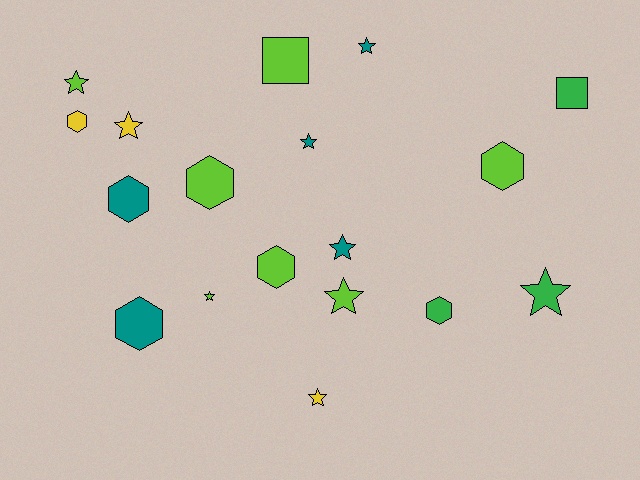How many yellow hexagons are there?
There is 1 yellow hexagon.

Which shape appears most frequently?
Star, with 9 objects.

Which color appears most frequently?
Lime, with 7 objects.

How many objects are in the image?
There are 18 objects.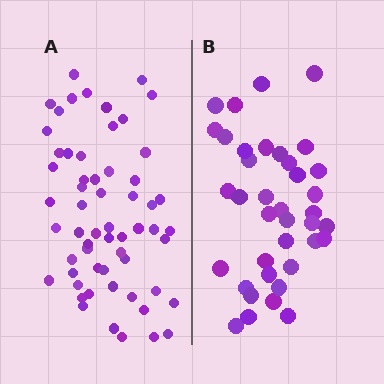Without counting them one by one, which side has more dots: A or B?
Region A (the left region) has more dots.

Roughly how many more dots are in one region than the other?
Region A has approximately 20 more dots than region B.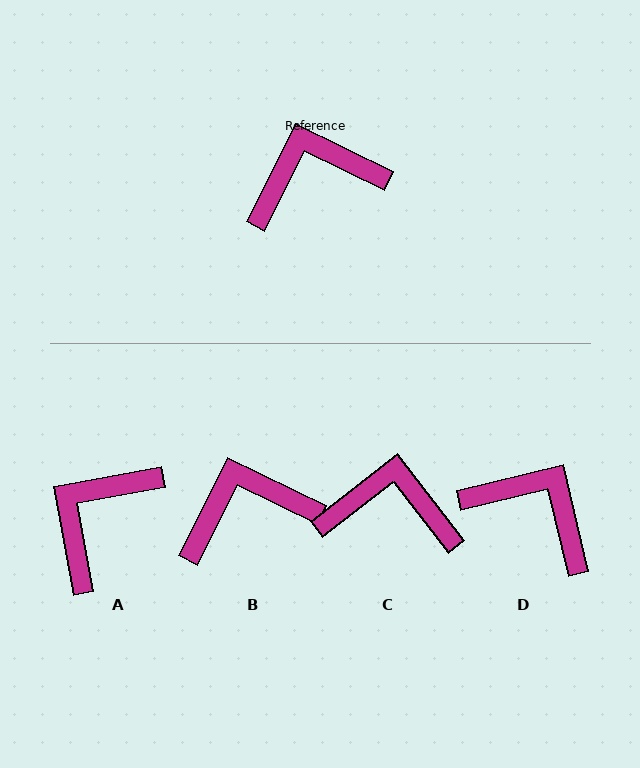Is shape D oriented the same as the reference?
No, it is off by about 50 degrees.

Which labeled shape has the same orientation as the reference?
B.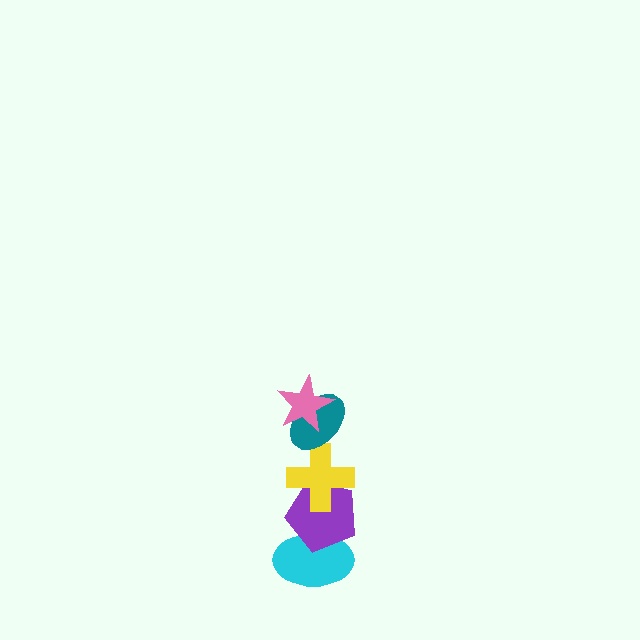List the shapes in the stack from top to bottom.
From top to bottom: the pink star, the teal ellipse, the yellow cross, the purple pentagon, the cyan ellipse.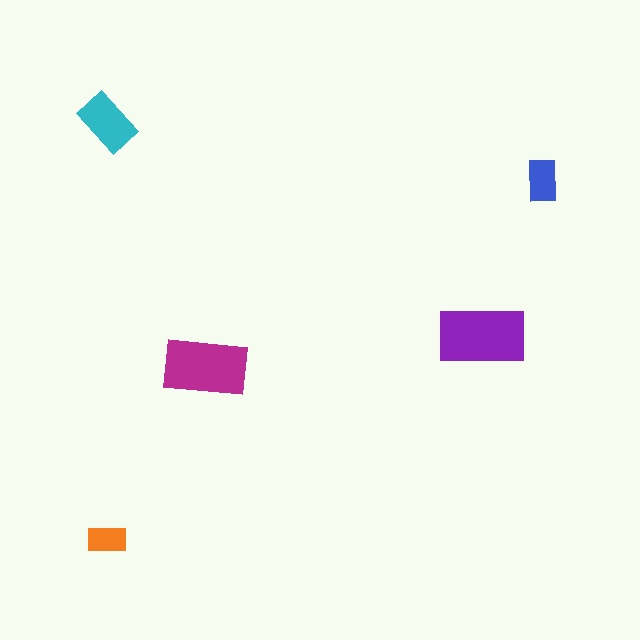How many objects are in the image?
There are 5 objects in the image.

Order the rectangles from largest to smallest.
the purple one, the magenta one, the cyan one, the blue one, the orange one.